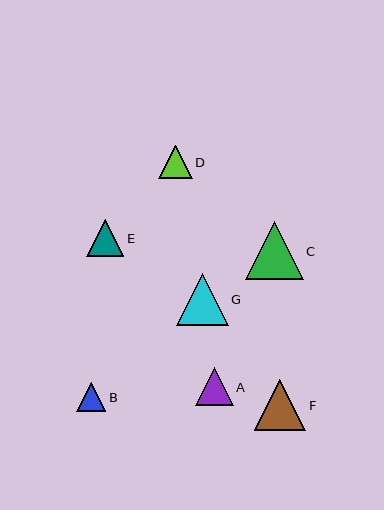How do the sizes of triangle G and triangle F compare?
Triangle G and triangle F are approximately the same size.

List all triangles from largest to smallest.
From largest to smallest: C, G, F, A, E, D, B.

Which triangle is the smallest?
Triangle B is the smallest with a size of approximately 29 pixels.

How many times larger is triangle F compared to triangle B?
Triangle F is approximately 1.8 times the size of triangle B.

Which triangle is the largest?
Triangle C is the largest with a size of approximately 58 pixels.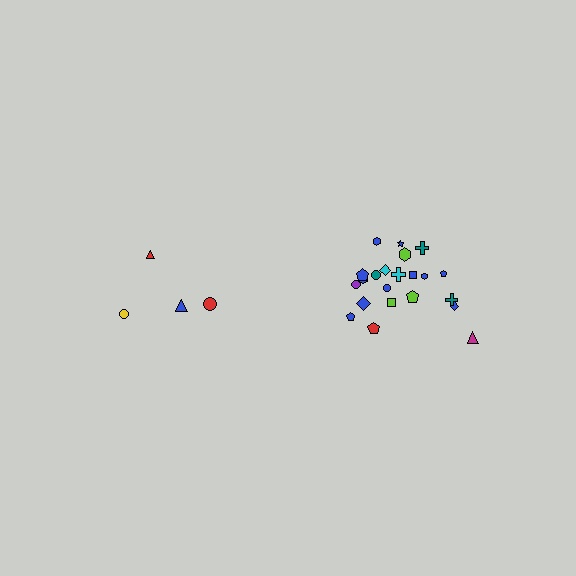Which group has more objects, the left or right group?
The right group.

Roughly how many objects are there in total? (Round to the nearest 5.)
Roughly 25 objects in total.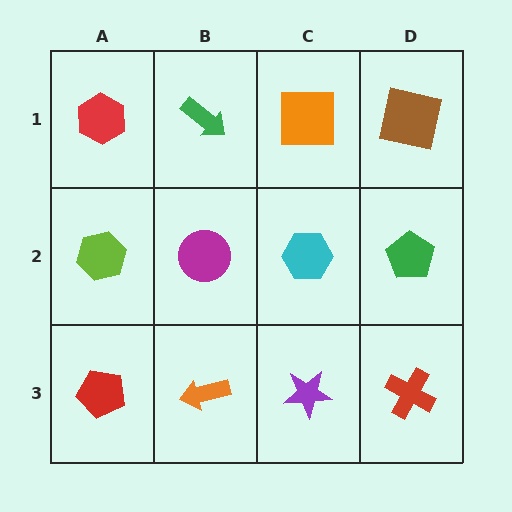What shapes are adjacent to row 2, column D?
A brown square (row 1, column D), a red cross (row 3, column D), a cyan hexagon (row 2, column C).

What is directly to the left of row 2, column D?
A cyan hexagon.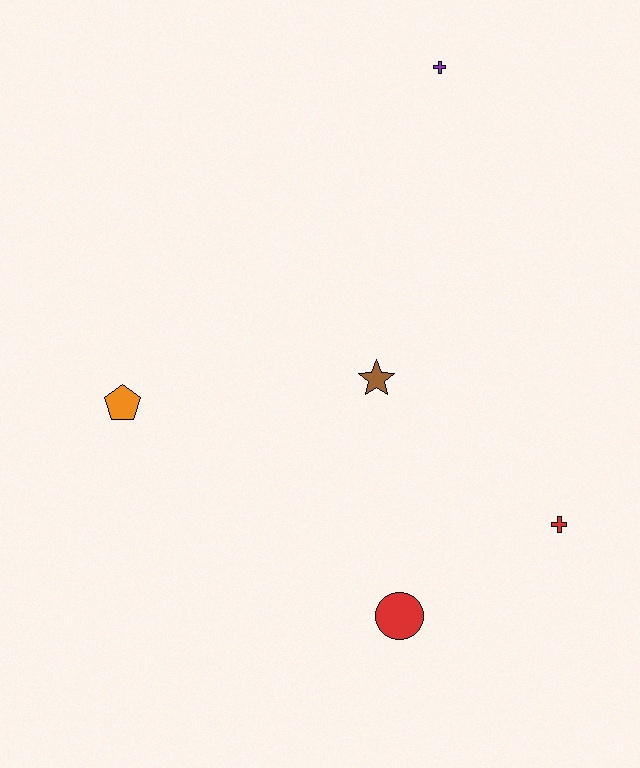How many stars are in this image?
There is 1 star.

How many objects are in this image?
There are 5 objects.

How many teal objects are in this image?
There are no teal objects.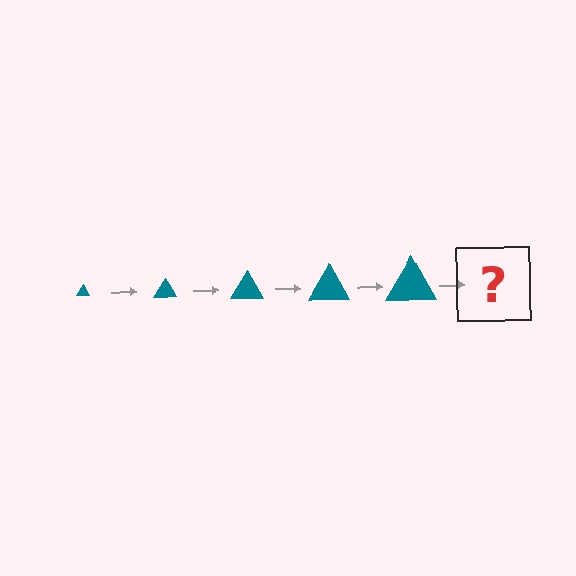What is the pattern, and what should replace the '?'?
The pattern is that the triangle gets progressively larger each step. The '?' should be a teal triangle, larger than the previous one.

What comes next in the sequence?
The next element should be a teal triangle, larger than the previous one.